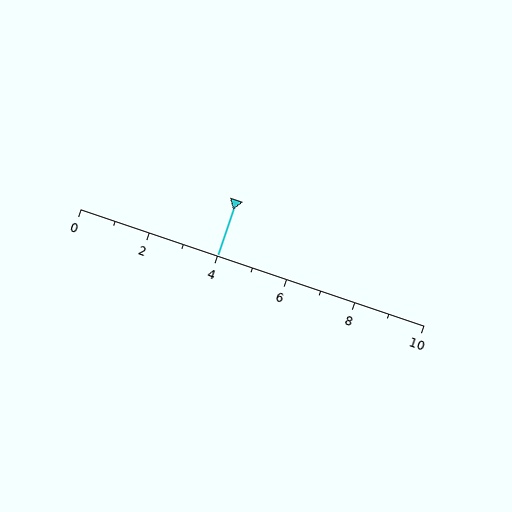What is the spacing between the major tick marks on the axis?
The major ticks are spaced 2 apart.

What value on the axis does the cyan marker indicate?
The marker indicates approximately 4.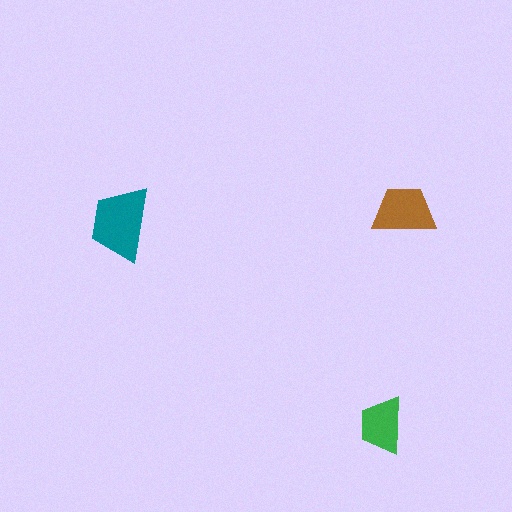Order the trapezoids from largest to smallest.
the teal one, the brown one, the green one.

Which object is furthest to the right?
The brown trapezoid is rightmost.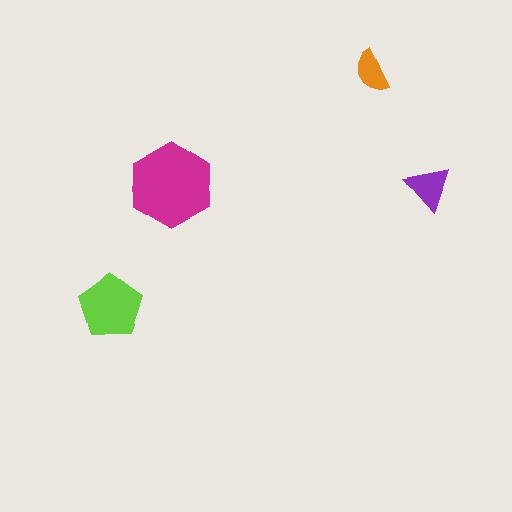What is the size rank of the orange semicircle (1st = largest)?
4th.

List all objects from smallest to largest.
The orange semicircle, the purple triangle, the lime pentagon, the magenta hexagon.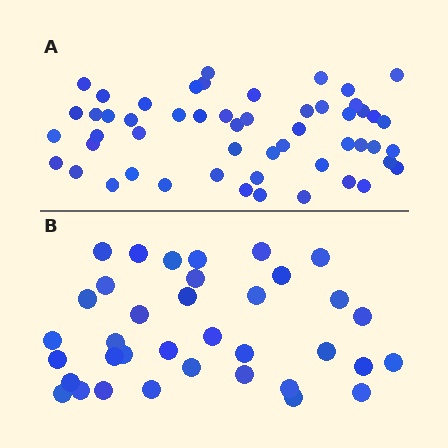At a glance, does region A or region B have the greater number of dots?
Region A (the top region) has more dots.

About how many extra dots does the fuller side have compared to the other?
Region A has approximately 15 more dots than region B.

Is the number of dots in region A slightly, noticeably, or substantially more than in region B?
Region A has substantially more. The ratio is roughly 1.5 to 1.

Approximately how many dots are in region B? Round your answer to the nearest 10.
About 40 dots. (The exact count is 36, which rounds to 40.)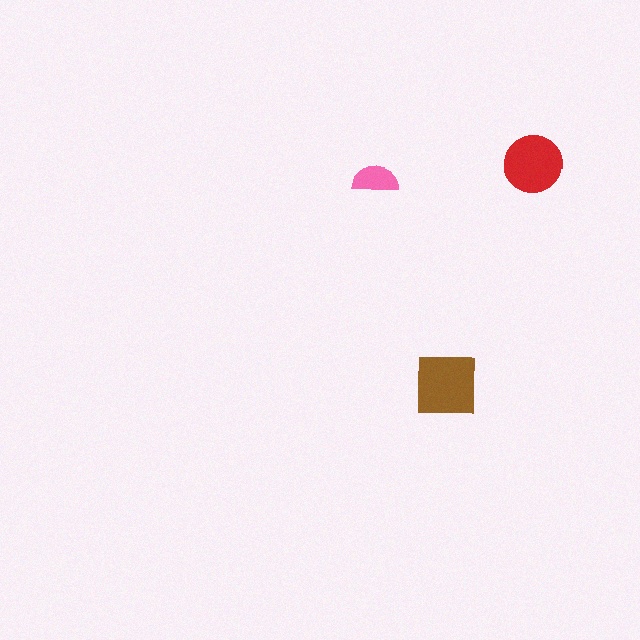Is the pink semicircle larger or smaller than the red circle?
Smaller.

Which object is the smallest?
The pink semicircle.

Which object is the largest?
The brown square.